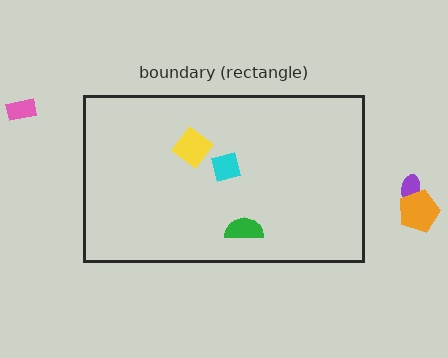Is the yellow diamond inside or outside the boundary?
Inside.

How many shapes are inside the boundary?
3 inside, 3 outside.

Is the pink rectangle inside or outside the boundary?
Outside.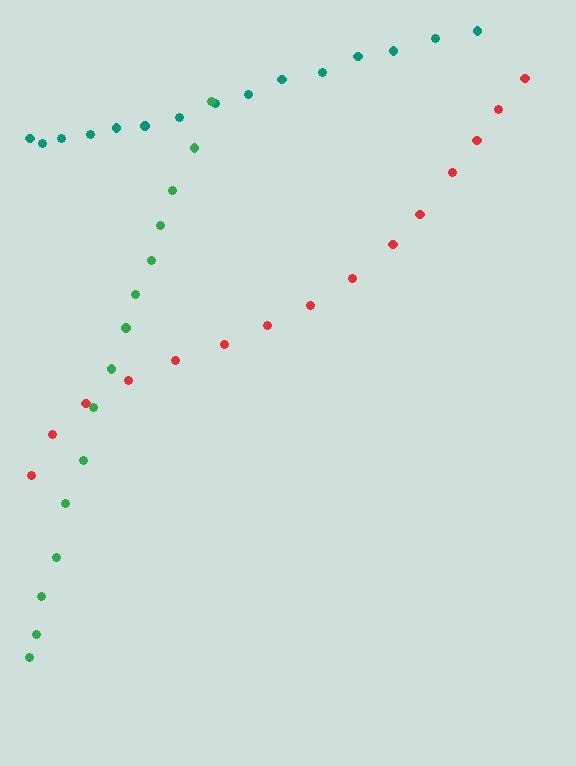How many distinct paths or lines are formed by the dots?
There are 3 distinct paths.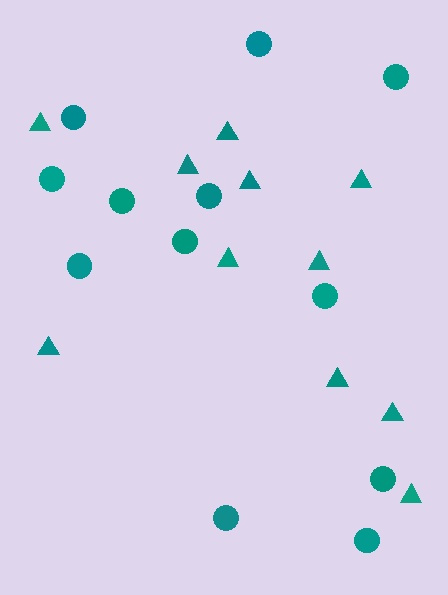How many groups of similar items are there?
There are 2 groups: one group of circles (12) and one group of triangles (11).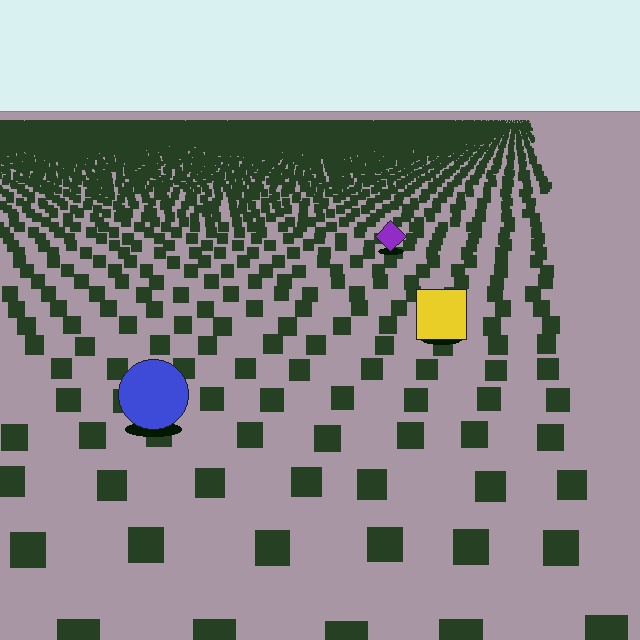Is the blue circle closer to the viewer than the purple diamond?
Yes. The blue circle is closer — you can tell from the texture gradient: the ground texture is coarser near it.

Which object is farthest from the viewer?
The purple diamond is farthest from the viewer. It appears smaller and the ground texture around it is denser.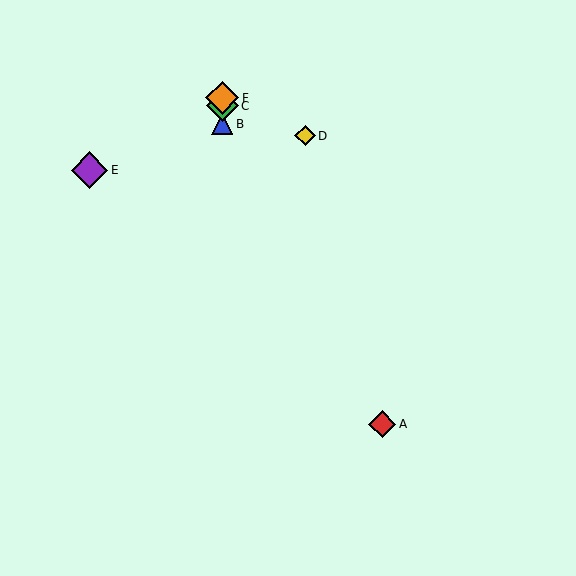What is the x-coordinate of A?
Object A is at x≈382.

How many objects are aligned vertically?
3 objects (B, C, F) are aligned vertically.